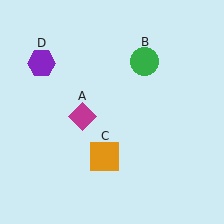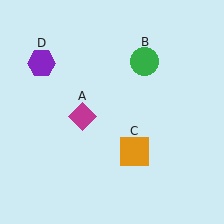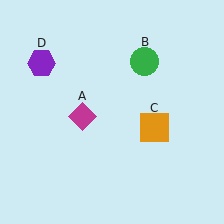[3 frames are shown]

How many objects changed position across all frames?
1 object changed position: orange square (object C).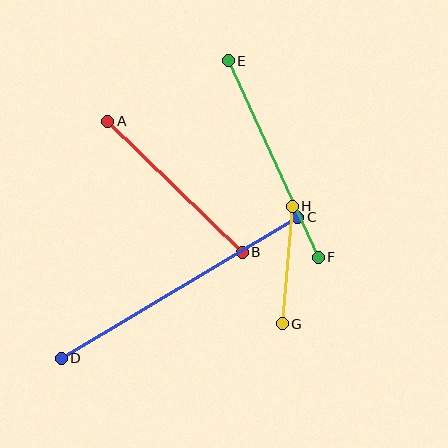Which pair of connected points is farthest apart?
Points C and D are farthest apart.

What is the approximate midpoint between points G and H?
The midpoint is at approximately (287, 265) pixels.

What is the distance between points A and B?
The distance is approximately 188 pixels.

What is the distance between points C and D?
The distance is approximately 275 pixels.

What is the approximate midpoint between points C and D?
The midpoint is at approximately (180, 288) pixels.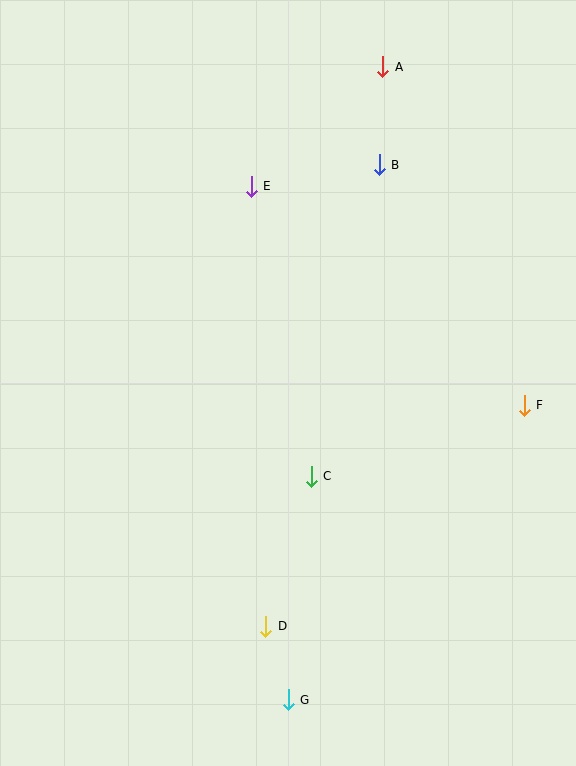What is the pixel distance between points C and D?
The distance between C and D is 157 pixels.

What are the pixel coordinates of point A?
Point A is at (383, 67).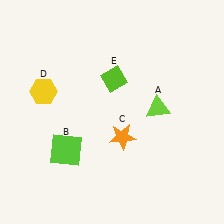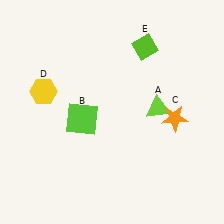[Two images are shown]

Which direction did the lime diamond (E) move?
The lime diamond (E) moved up.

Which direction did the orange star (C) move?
The orange star (C) moved right.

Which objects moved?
The objects that moved are: the lime square (B), the orange star (C), the lime diamond (E).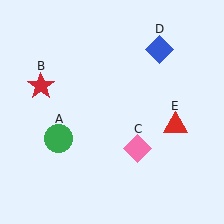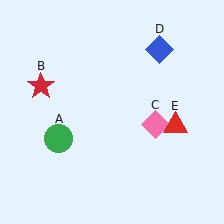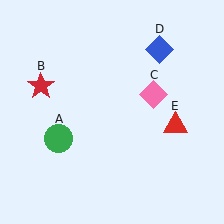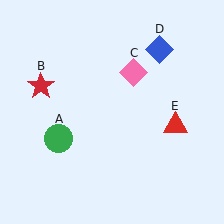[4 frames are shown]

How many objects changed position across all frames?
1 object changed position: pink diamond (object C).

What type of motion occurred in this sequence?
The pink diamond (object C) rotated counterclockwise around the center of the scene.